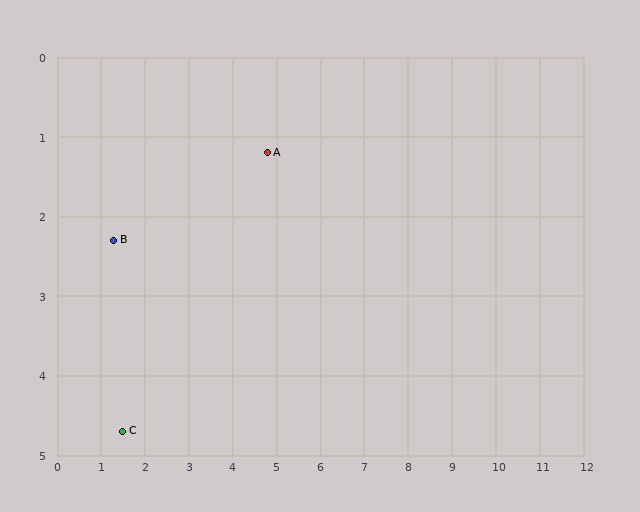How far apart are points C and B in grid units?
Points C and B are about 2.4 grid units apart.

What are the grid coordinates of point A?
Point A is at approximately (4.8, 1.2).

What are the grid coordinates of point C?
Point C is at approximately (1.5, 4.7).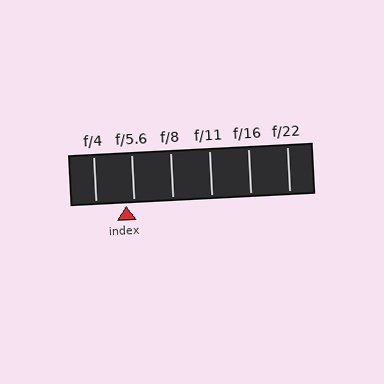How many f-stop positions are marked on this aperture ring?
There are 6 f-stop positions marked.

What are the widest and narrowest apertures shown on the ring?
The widest aperture shown is f/4 and the narrowest is f/22.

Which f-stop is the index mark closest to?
The index mark is closest to f/5.6.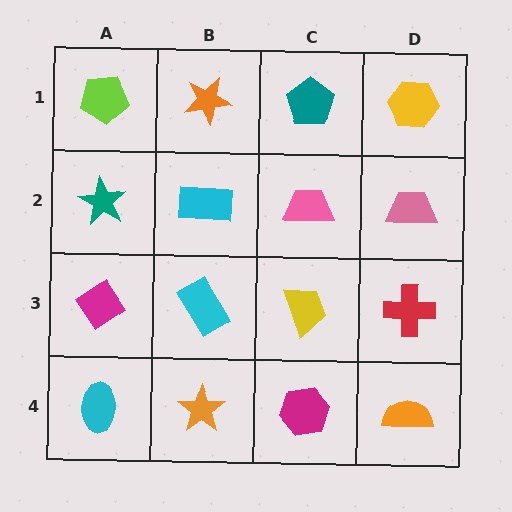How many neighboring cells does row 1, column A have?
2.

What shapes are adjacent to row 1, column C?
A pink trapezoid (row 2, column C), an orange star (row 1, column B), a yellow hexagon (row 1, column D).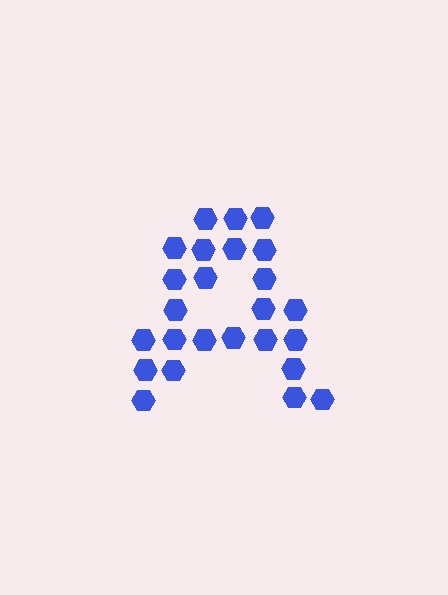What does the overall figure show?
The overall figure shows the letter A.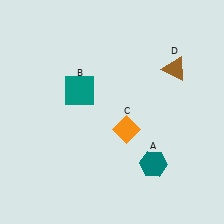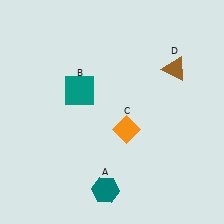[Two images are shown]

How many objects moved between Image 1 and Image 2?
1 object moved between the two images.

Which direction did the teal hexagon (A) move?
The teal hexagon (A) moved left.